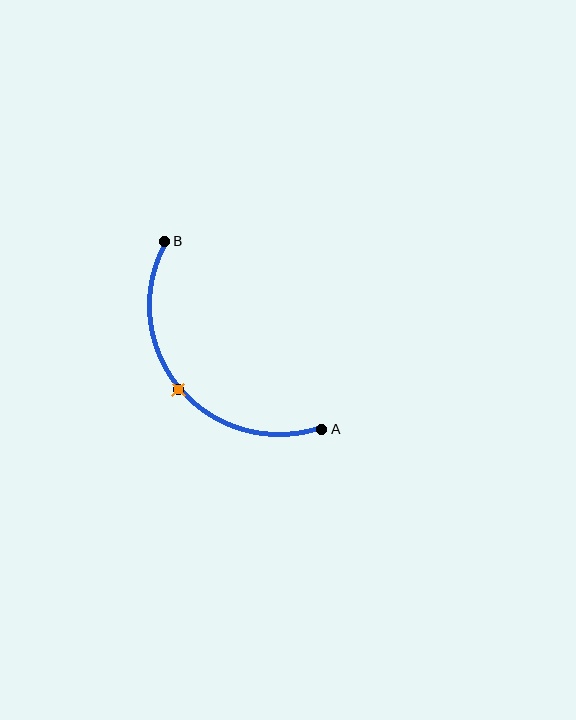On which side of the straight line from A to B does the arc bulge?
The arc bulges below and to the left of the straight line connecting A and B.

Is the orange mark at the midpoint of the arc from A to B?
Yes. The orange mark lies on the arc at equal arc-length from both A and B — it is the arc midpoint.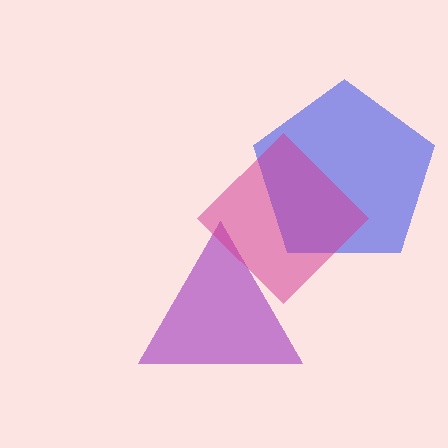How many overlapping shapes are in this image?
There are 3 overlapping shapes in the image.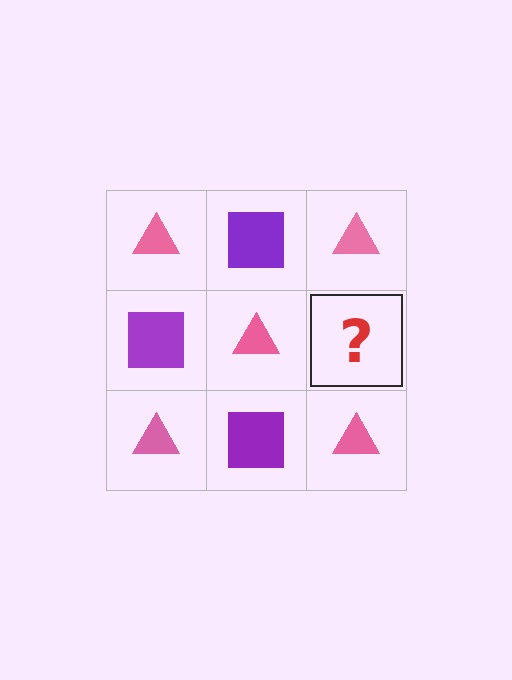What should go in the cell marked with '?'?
The missing cell should contain a purple square.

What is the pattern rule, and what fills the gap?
The rule is that it alternates pink triangle and purple square in a checkerboard pattern. The gap should be filled with a purple square.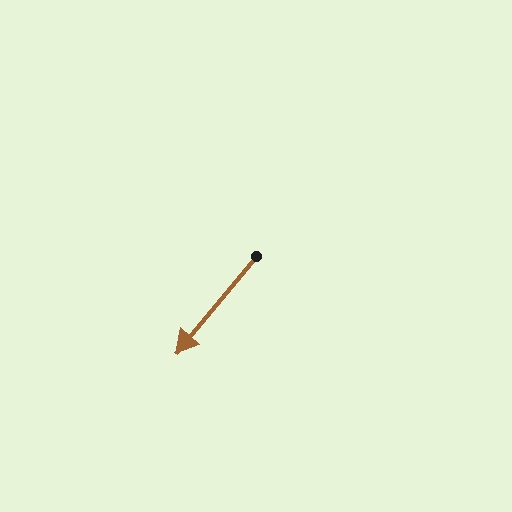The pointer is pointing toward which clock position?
Roughly 7 o'clock.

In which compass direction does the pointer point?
Southwest.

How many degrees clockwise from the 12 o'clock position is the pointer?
Approximately 220 degrees.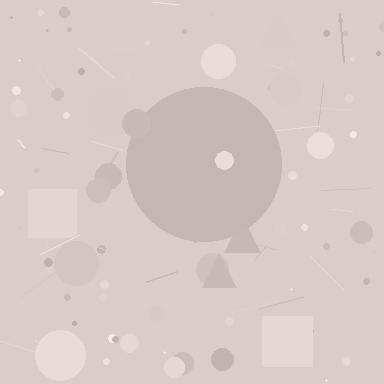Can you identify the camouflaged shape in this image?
The camouflaged shape is a circle.